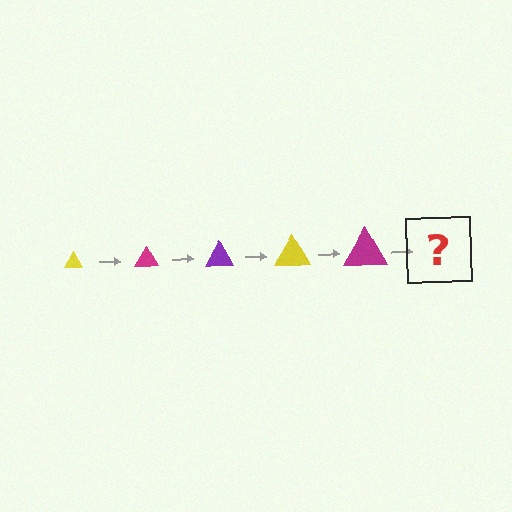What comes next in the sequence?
The next element should be a purple triangle, larger than the previous one.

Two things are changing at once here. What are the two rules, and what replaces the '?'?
The two rules are that the triangle grows larger each step and the color cycles through yellow, magenta, and purple. The '?' should be a purple triangle, larger than the previous one.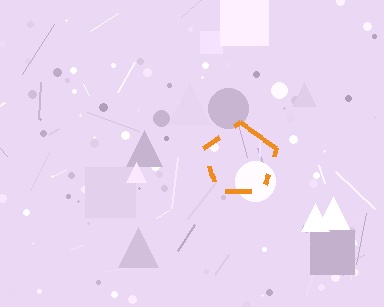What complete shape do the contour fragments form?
The contour fragments form a pentagon.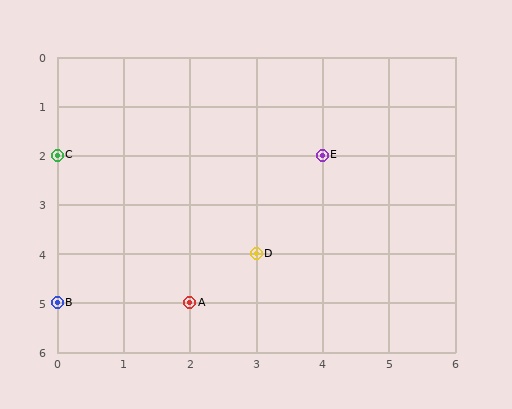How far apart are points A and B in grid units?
Points A and B are 2 columns apart.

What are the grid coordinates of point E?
Point E is at grid coordinates (4, 2).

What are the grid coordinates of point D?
Point D is at grid coordinates (3, 4).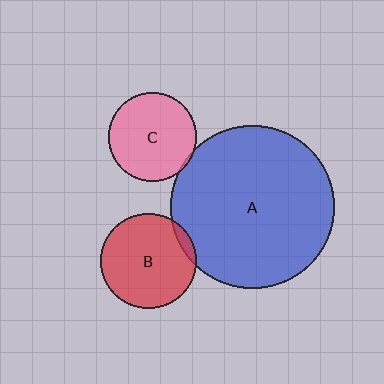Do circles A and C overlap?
Yes.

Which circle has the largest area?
Circle A (blue).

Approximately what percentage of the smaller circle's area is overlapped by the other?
Approximately 5%.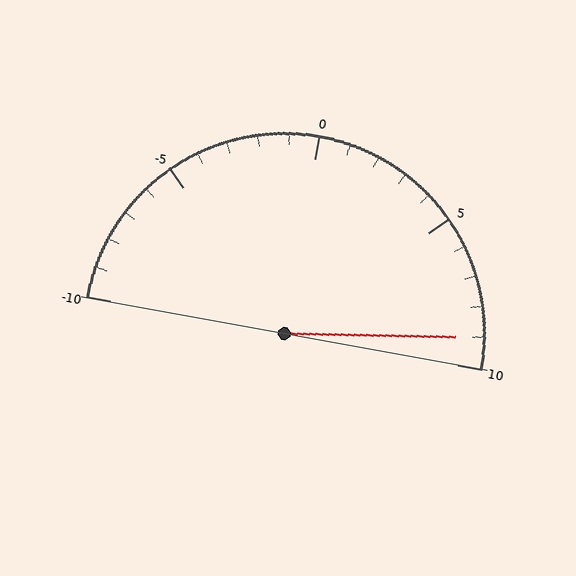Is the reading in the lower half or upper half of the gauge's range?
The reading is in the upper half of the range (-10 to 10).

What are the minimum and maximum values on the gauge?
The gauge ranges from -10 to 10.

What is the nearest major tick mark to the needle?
The nearest major tick mark is 10.